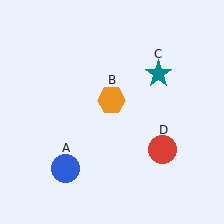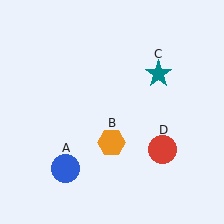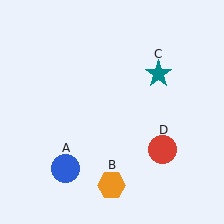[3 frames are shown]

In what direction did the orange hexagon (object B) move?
The orange hexagon (object B) moved down.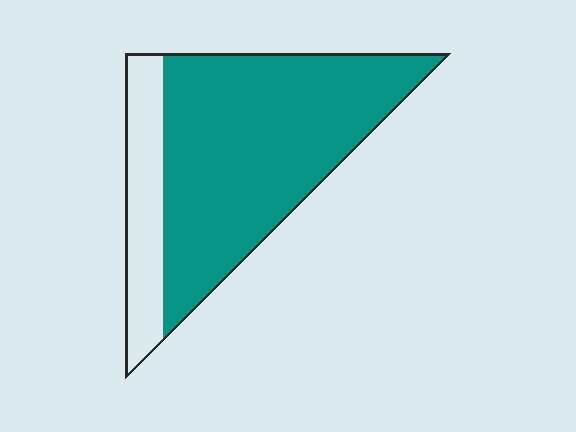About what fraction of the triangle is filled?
About four fifths (4/5).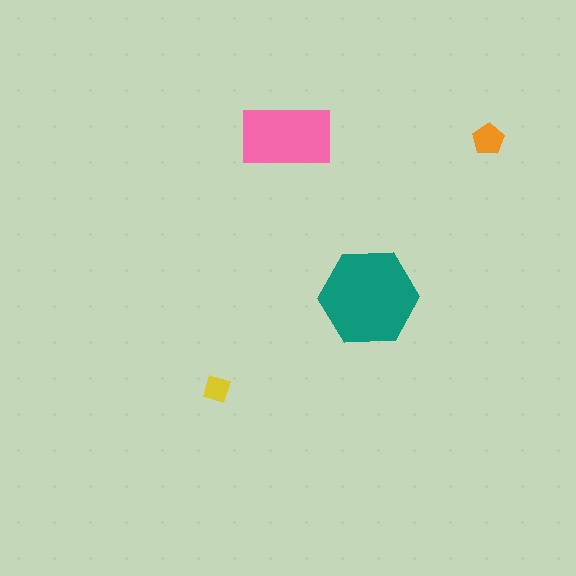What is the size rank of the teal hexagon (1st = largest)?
1st.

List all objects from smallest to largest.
The yellow diamond, the orange pentagon, the pink rectangle, the teal hexagon.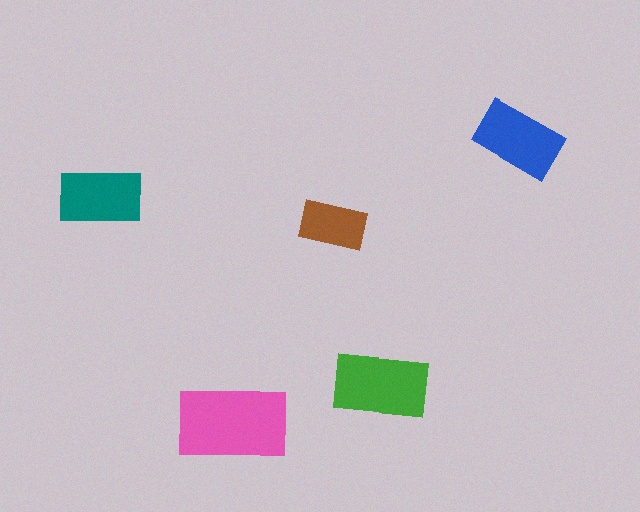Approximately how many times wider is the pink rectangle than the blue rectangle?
About 1.5 times wider.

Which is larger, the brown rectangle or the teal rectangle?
The teal one.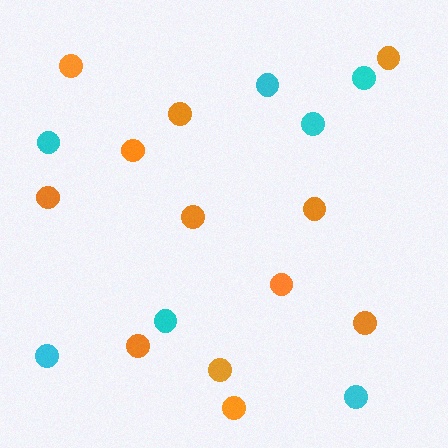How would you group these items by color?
There are 2 groups: one group of cyan circles (7) and one group of orange circles (12).